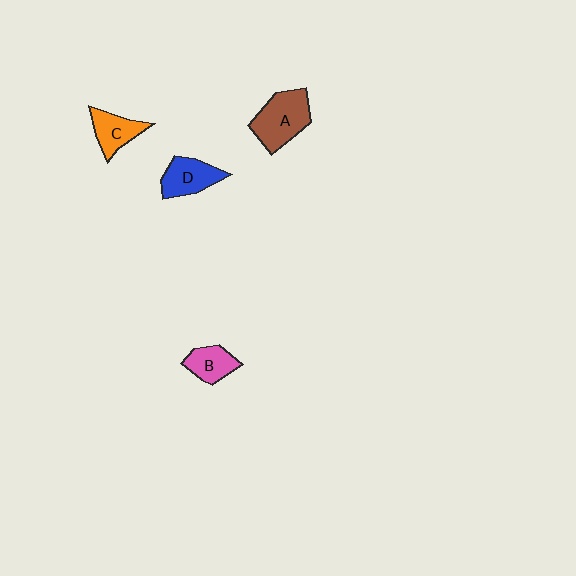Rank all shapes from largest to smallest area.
From largest to smallest: A (brown), D (blue), C (orange), B (pink).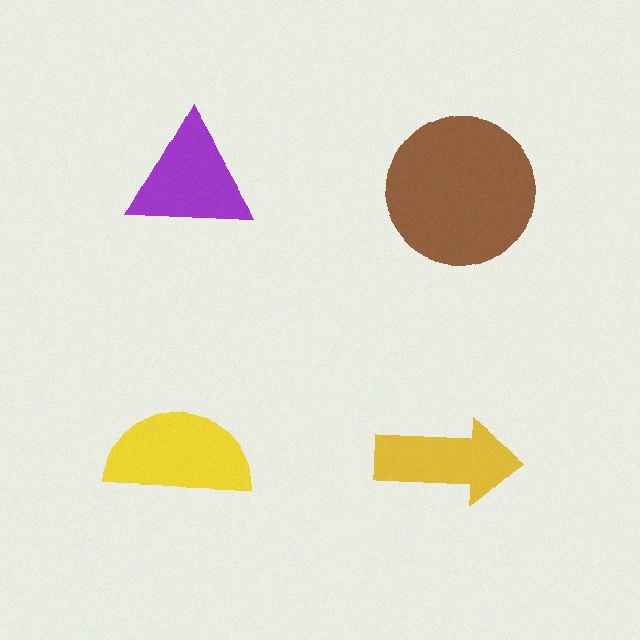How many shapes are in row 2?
2 shapes.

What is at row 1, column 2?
A brown circle.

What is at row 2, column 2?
A yellow arrow.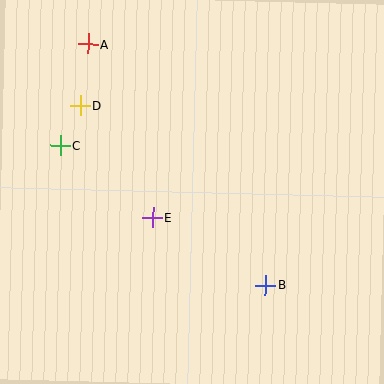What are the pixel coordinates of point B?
Point B is at (265, 285).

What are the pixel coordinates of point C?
Point C is at (61, 145).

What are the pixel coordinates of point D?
Point D is at (80, 105).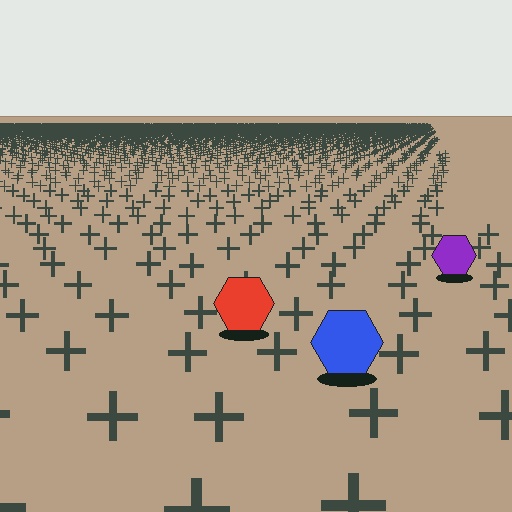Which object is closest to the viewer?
The blue hexagon is closest. The texture marks near it are larger and more spread out.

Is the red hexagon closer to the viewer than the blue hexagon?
No. The blue hexagon is closer — you can tell from the texture gradient: the ground texture is coarser near it.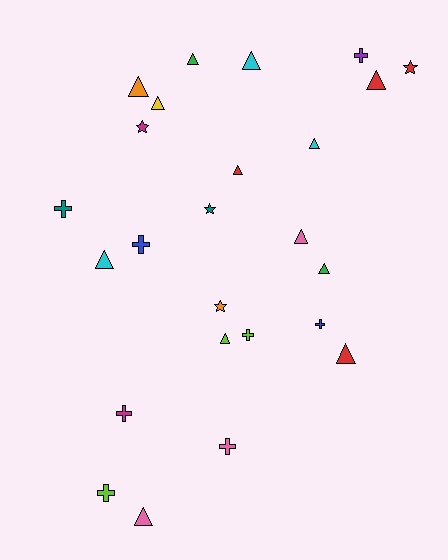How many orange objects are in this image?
There are 2 orange objects.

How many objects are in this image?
There are 25 objects.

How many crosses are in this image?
There are 8 crosses.